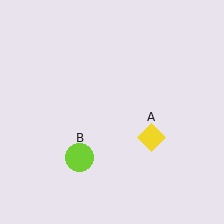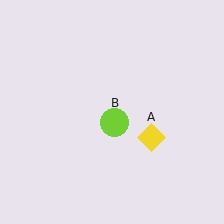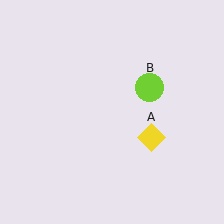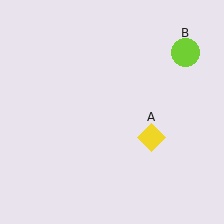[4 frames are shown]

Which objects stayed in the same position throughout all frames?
Yellow diamond (object A) remained stationary.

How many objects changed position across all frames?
1 object changed position: lime circle (object B).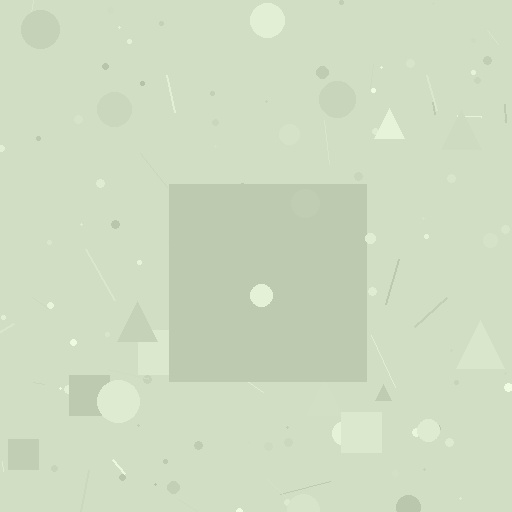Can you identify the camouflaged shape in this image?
The camouflaged shape is a square.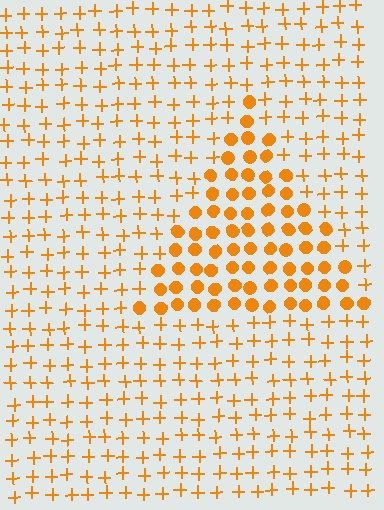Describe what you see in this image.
The image is filled with small orange elements arranged in a uniform grid. A triangle-shaped region contains circles, while the surrounding area contains plus signs. The boundary is defined purely by the change in element shape.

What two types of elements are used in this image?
The image uses circles inside the triangle region and plus signs outside it.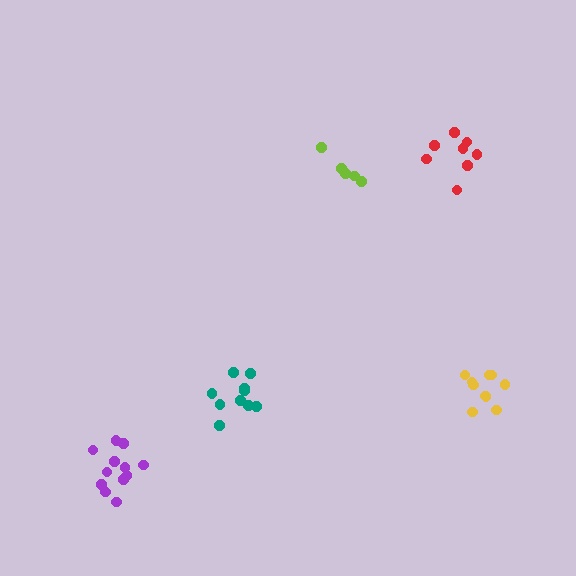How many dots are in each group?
Group 1: 8 dots, Group 2: 10 dots, Group 3: 6 dots, Group 4: 10 dots, Group 5: 12 dots (46 total).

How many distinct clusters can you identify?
There are 5 distinct clusters.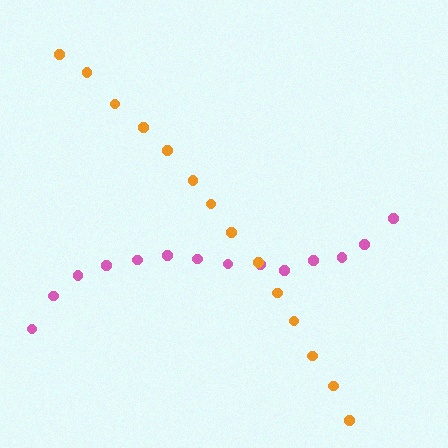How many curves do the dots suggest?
There are 2 distinct paths.